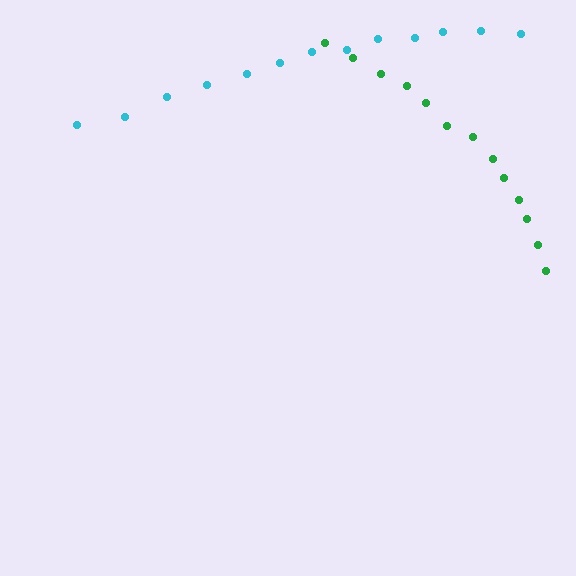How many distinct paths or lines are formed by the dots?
There are 2 distinct paths.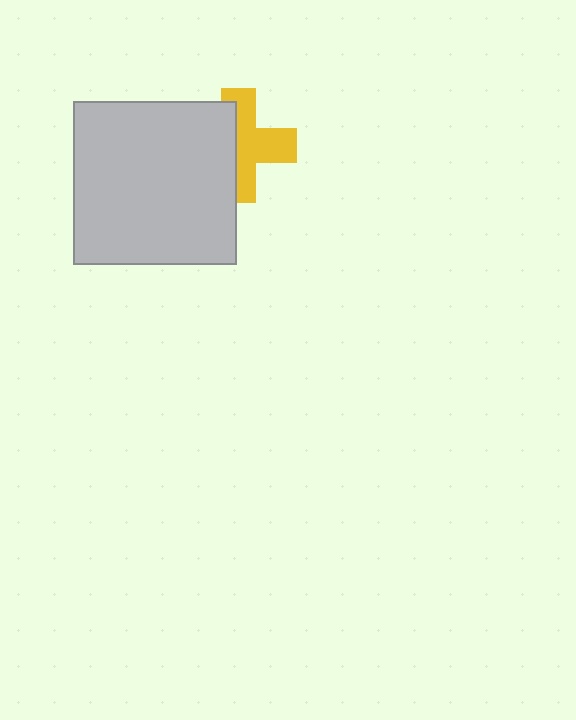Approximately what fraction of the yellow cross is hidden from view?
Roughly 45% of the yellow cross is hidden behind the light gray square.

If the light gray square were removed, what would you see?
You would see the complete yellow cross.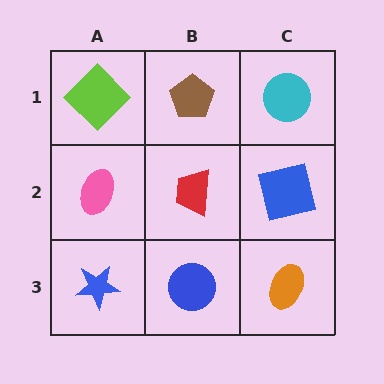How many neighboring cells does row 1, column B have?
3.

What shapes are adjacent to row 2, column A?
A lime diamond (row 1, column A), a blue star (row 3, column A), a red trapezoid (row 2, column B).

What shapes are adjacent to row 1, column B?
A red trapezoid (row 2, column B), a lime diamond (row 1, column A), a cyan circle (row 1, column C).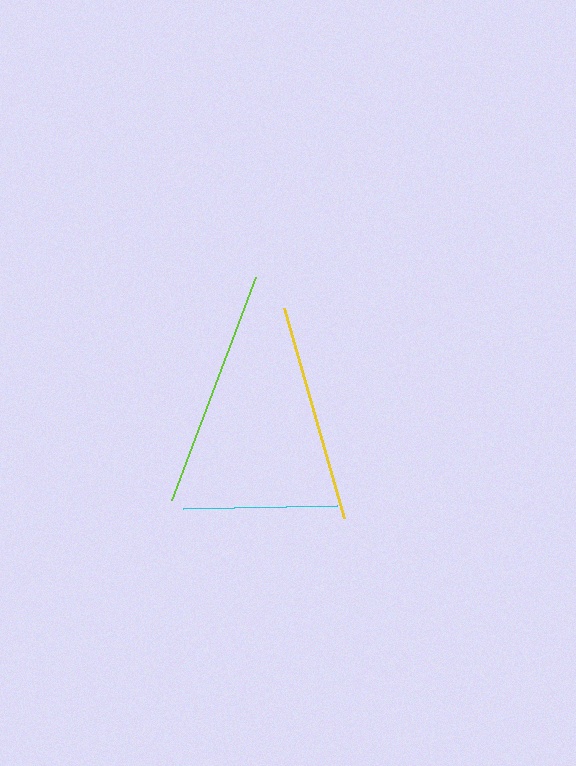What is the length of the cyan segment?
The cyan segment is approximately 154 pixels long.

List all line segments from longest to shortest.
From longest to shortest: lime, yellow, cyan.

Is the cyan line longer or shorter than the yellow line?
The yellow line is longer than the cyan line.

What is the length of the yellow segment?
The yellow segment is approximately 218 pixels long.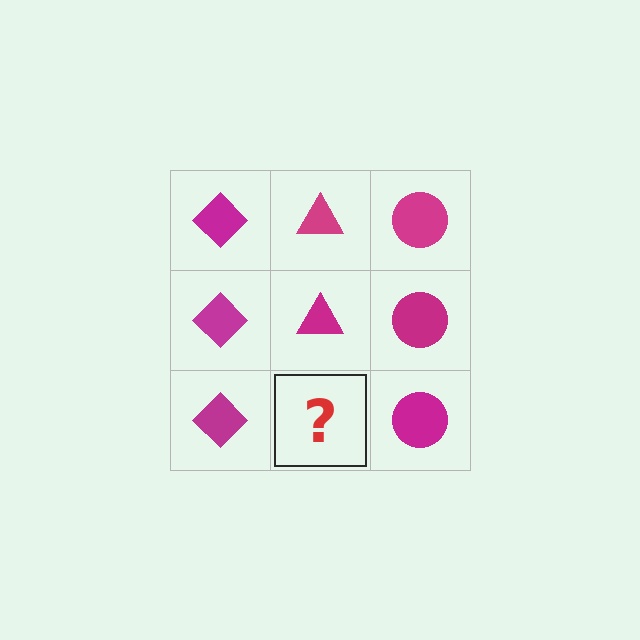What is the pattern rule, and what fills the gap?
The rule is that each column has a consistent shape. The gap should be filled with a magenta triangle.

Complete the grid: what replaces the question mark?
The question mark should be replaced with a magenta triangle.